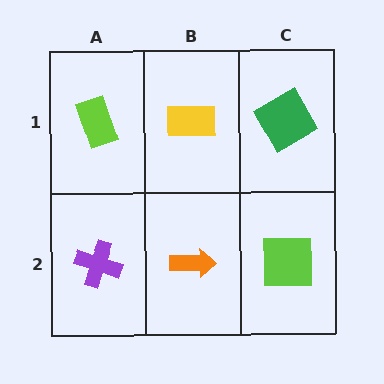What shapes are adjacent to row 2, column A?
A lime rectangle (row 1, column A), an orange arrow (row 2, column B).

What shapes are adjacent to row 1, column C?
A lime square (row 2, column C), a yellow rectangle (row 1, column B).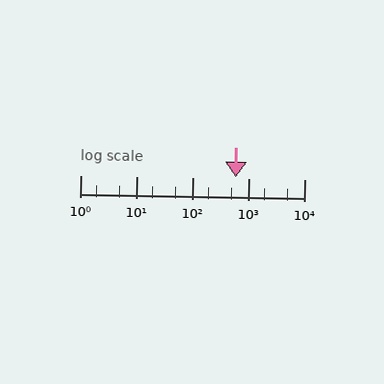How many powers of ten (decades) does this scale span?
The scale spans 4 decades, from 1 to 10000.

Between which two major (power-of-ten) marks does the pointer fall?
The pointer is between 100 and 1000.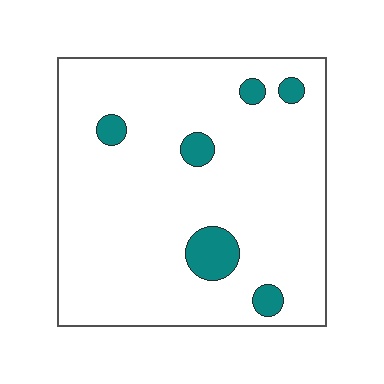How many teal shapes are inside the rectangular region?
6.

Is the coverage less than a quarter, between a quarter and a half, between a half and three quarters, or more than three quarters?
Less than a quarter.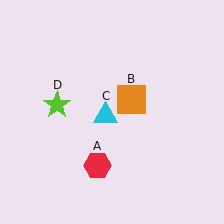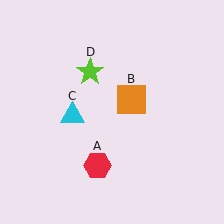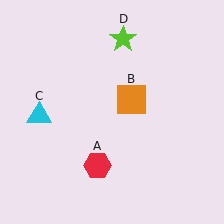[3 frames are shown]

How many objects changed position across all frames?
2 objects changed position: cyan triangle (object C), lime star (object D).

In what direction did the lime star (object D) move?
The lime star (object D) moved up and to the right.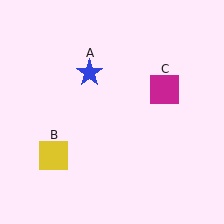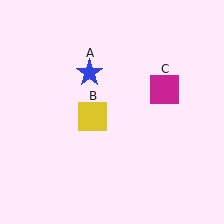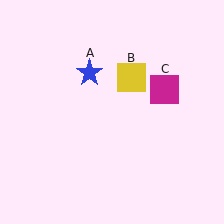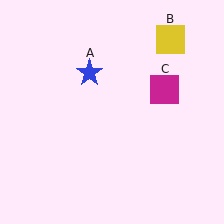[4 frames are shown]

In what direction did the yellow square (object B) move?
The yellow square (object B) moved up and to the right.